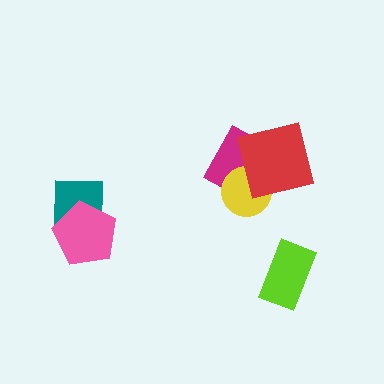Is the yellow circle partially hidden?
Yes, it is partially covered by another shape.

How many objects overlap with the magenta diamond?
2 objects overlap with the magenta diamond.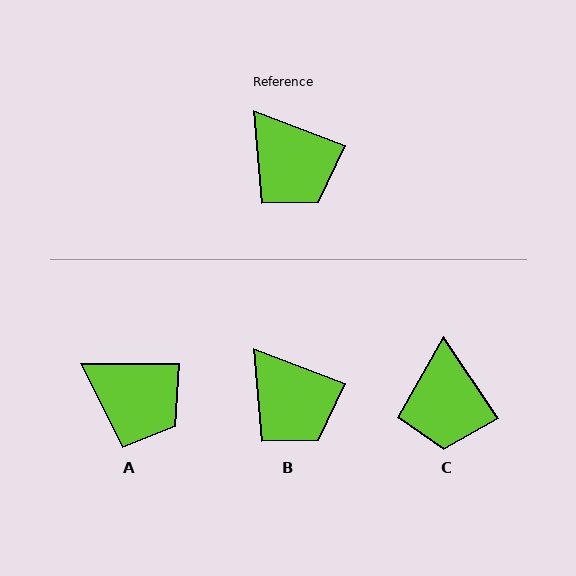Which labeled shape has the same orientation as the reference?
B.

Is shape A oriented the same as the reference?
No, it is off by about 21 degrees.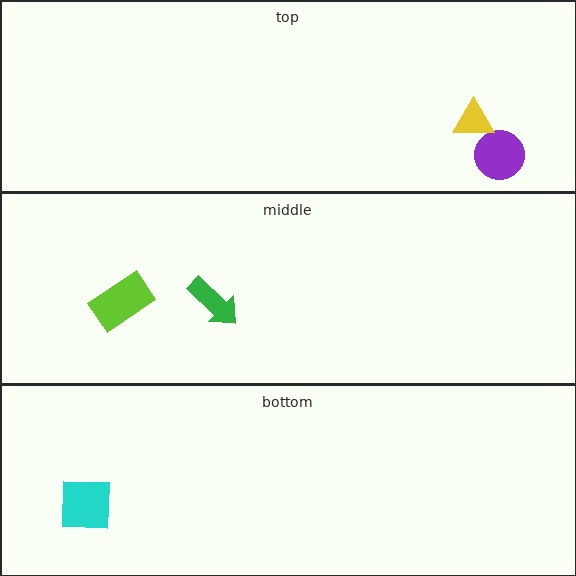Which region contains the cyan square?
The bottom region.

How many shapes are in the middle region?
2.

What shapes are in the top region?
The purple circle, the yellow triangle.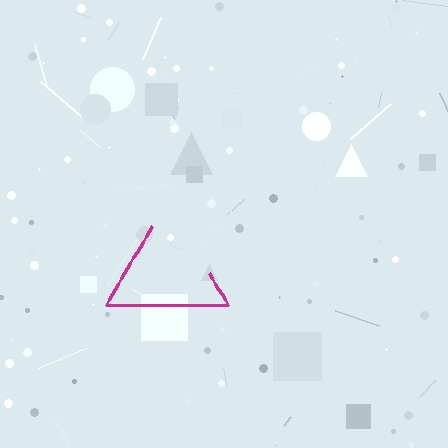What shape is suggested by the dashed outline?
The dashed outline suggests a triangle.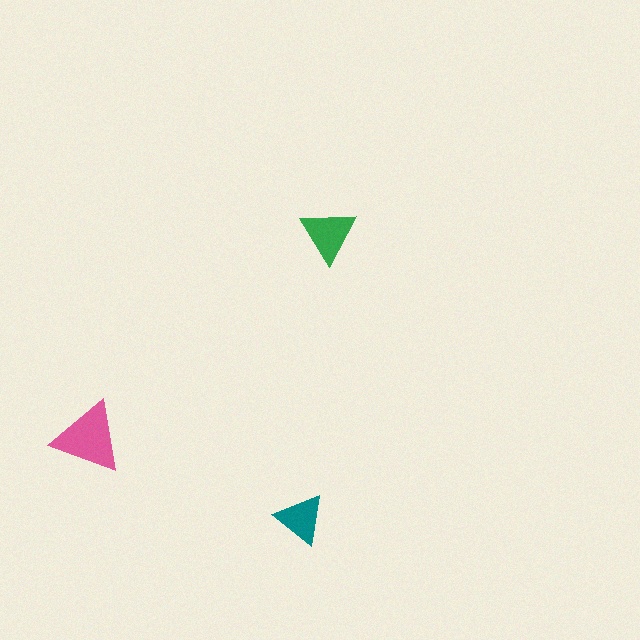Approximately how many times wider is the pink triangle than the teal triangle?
About 1.5 times wider.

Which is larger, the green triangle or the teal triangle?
The green one.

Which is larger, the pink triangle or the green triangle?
The pink one.